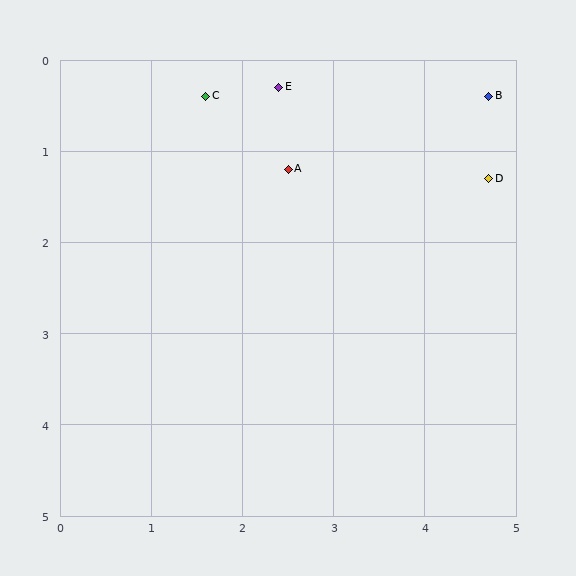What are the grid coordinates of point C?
Point C is at approximately (1.6, 0.4).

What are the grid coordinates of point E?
Point E is at approximately (2.4, 0.3).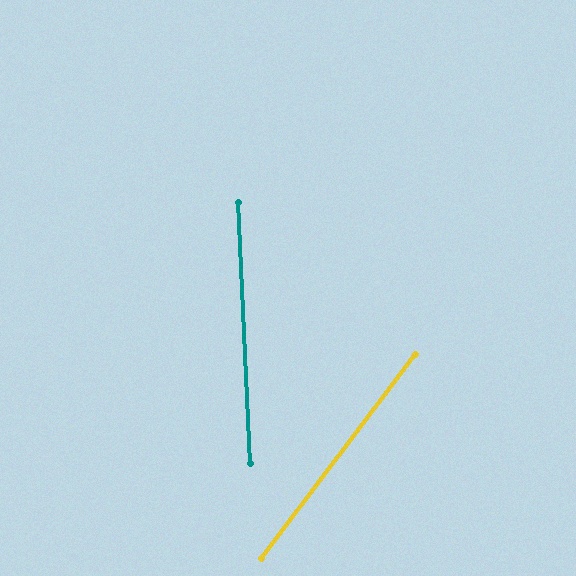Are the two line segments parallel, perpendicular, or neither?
Neither parallel nor perpendicular — they differ by about 40°.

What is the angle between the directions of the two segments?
Approximately 40 degrees.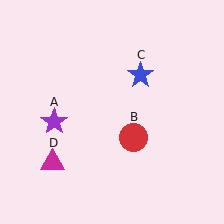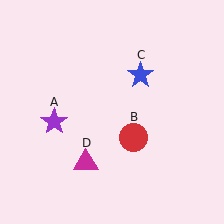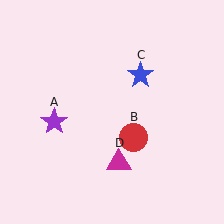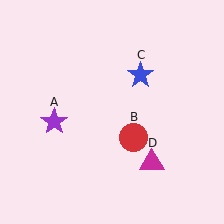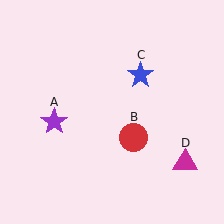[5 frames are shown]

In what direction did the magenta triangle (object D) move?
The magenta triangle (object D) moved right.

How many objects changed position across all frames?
1 object changed position: magenta triangle (object D).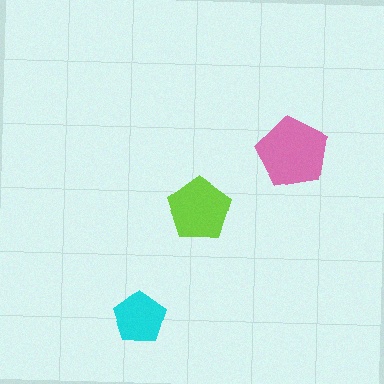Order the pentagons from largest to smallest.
the pink one, the lime one, the cyan one.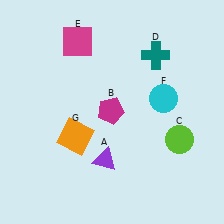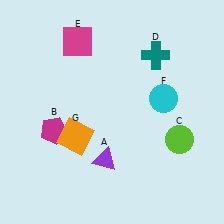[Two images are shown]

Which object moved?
The magenta pentagon (B) moved left.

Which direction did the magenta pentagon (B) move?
The magenta pentagon (B) moved left.